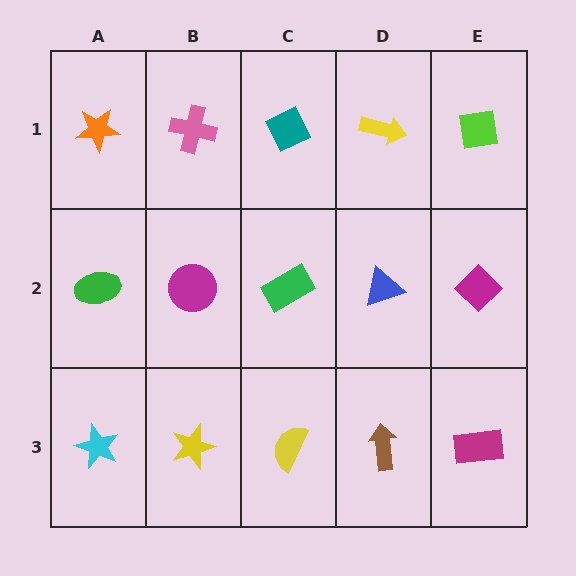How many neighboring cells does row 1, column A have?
2.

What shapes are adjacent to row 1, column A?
A green ellipse (row 2, column A), a pink cross (row 1, column B).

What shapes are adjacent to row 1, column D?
A blue triangle (row 2, column D), a teal diamond (row 1, column C), a lime square (row 1, column E).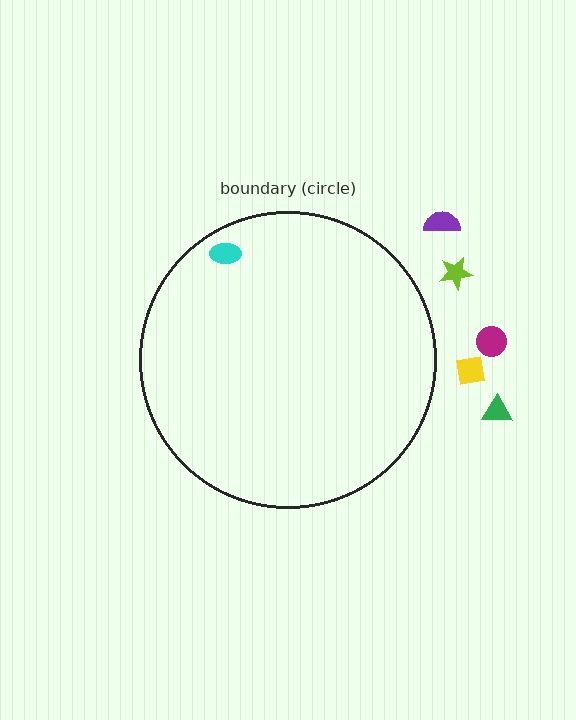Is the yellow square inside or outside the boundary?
Outside.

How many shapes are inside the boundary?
1 inside, 5 outside.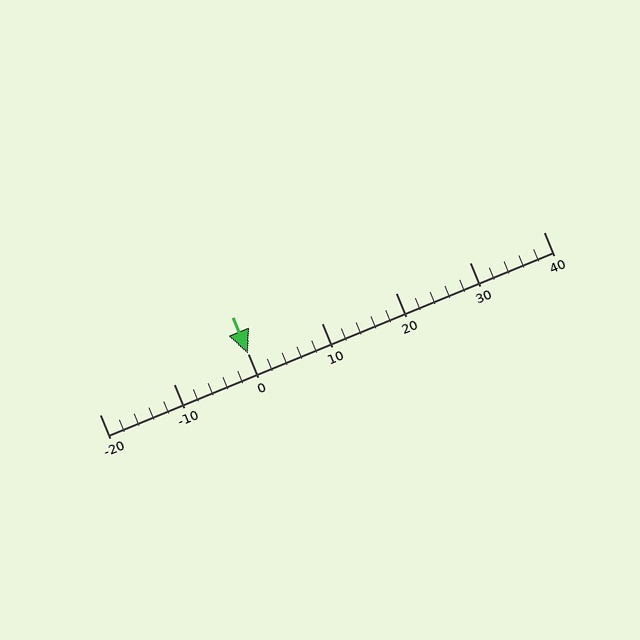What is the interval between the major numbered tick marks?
The major tick marks are spaced 10 units apart.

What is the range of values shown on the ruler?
The ruler shows values from -20 to 40.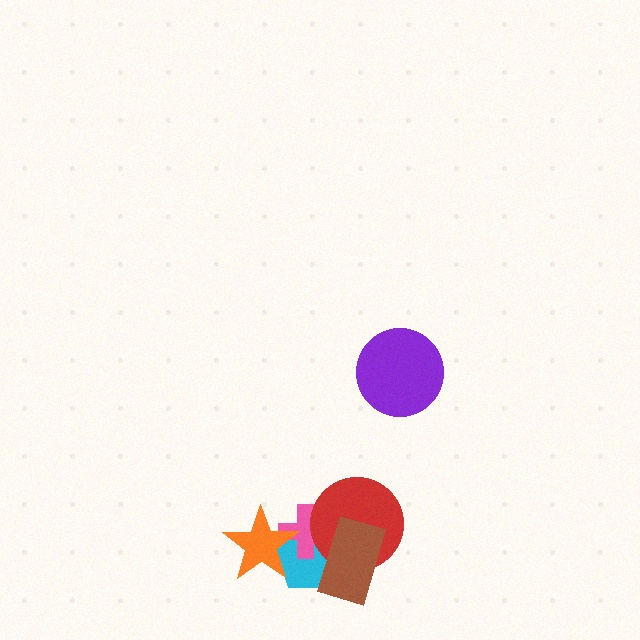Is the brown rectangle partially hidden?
No, no other shape covers it.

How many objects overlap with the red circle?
3 objects overlap with the red circle.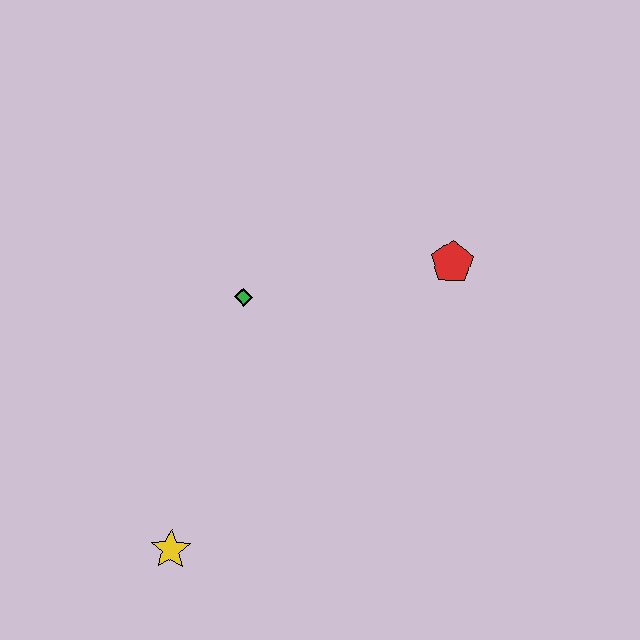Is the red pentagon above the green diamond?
Yes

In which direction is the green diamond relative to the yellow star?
The green diamond is above the yellow star.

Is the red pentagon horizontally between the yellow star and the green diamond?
No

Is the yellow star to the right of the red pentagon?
No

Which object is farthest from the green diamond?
The yellow star is farthest from the green diamond.